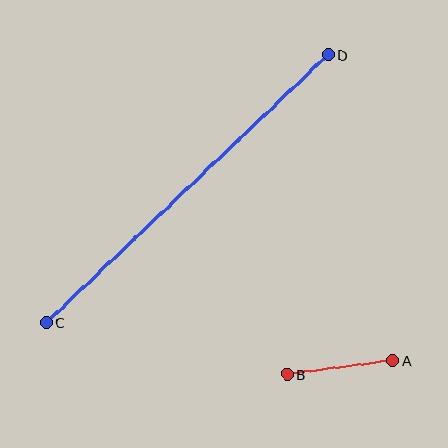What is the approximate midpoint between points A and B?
The midpoint is at approximately (340, 367) pixels.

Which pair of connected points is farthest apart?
Points C and D are farthest apart.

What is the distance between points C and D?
The distance is approximately 389 pixels.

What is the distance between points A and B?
The distance is approximately 106 pixels.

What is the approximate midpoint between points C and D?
The midpoint is at approximately (187, 189) pixels.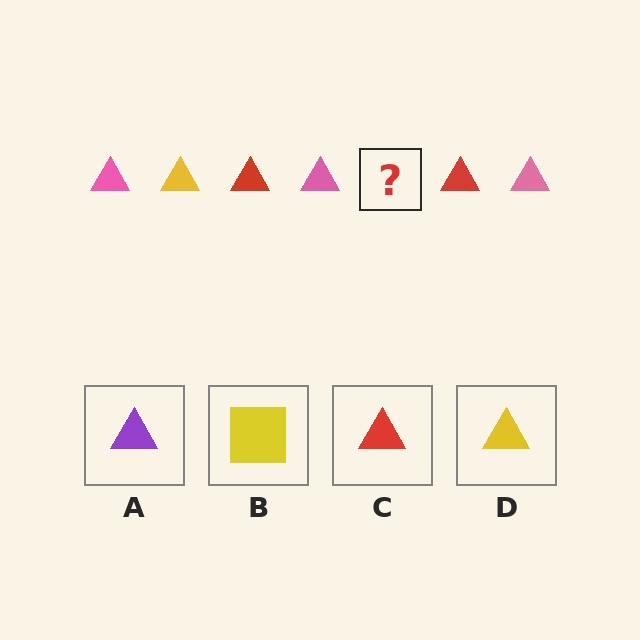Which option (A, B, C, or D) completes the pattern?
D.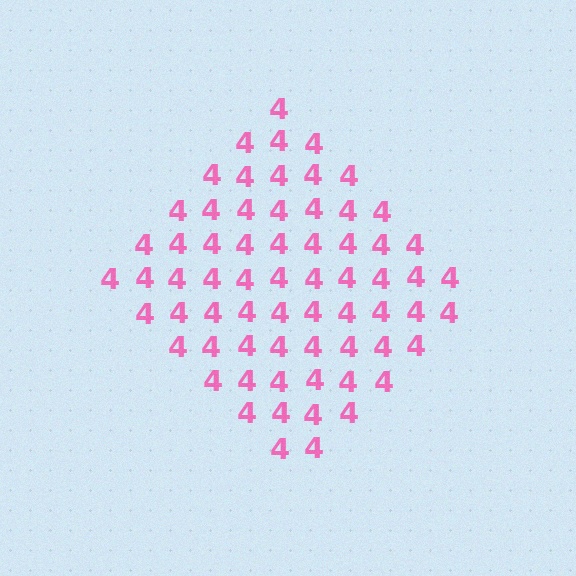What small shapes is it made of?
It is made of small digit 4's.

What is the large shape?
The large shape is a diamond.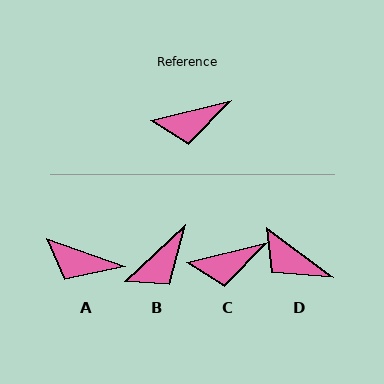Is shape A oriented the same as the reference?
No, it is off by about 34 degrees.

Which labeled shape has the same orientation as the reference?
C.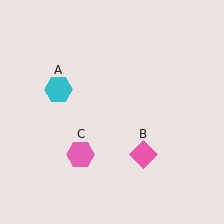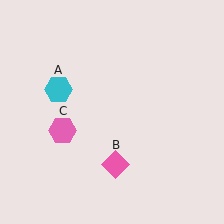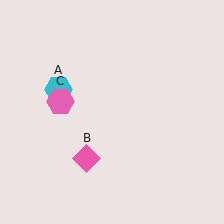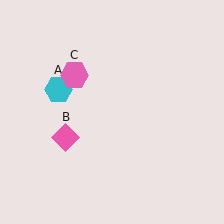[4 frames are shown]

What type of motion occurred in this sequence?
The pink diamond (object B), pink hexagon (object C) rotated clockwise around the center of the scene.